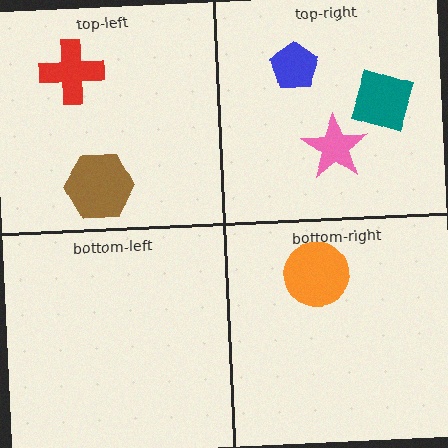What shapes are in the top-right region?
The teal diamond, the blue pentagon, the pink star.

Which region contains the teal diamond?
The top-right region.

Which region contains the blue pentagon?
The top-right region.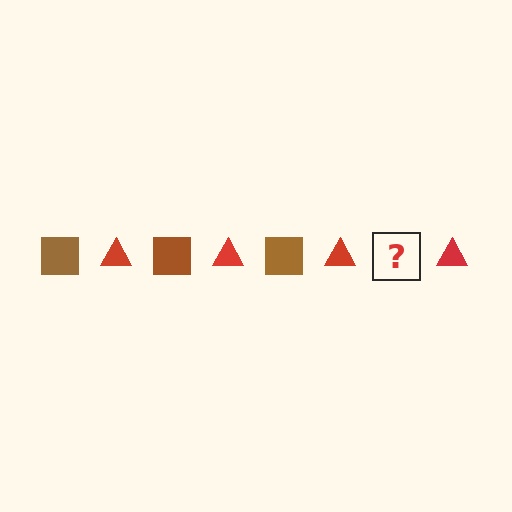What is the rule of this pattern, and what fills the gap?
The rule is that the pattern alternates between brown square and red triangle. The gap should be filled with a brown square.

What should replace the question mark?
The question mark should be replaced with a brown square.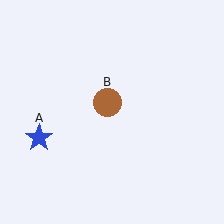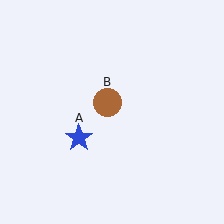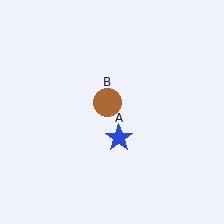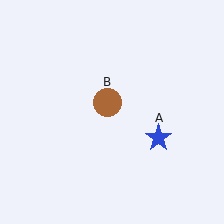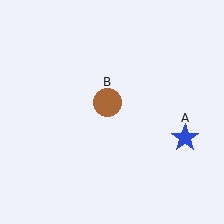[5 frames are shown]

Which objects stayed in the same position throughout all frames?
Brown circle (object B) remained stationary.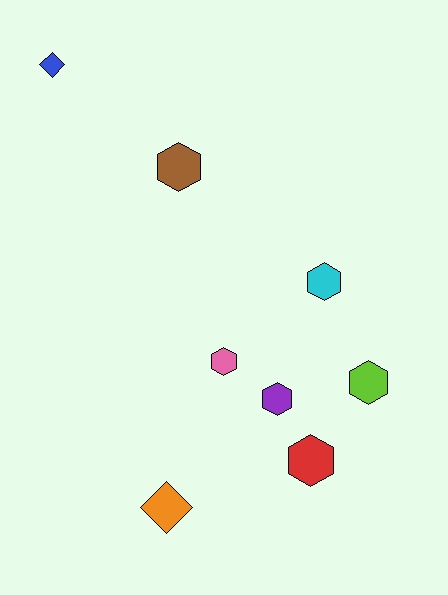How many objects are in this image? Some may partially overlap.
There are 8 objects.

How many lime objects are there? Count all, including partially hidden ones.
There is 1 lime object.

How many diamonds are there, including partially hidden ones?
There are 2 diamonds.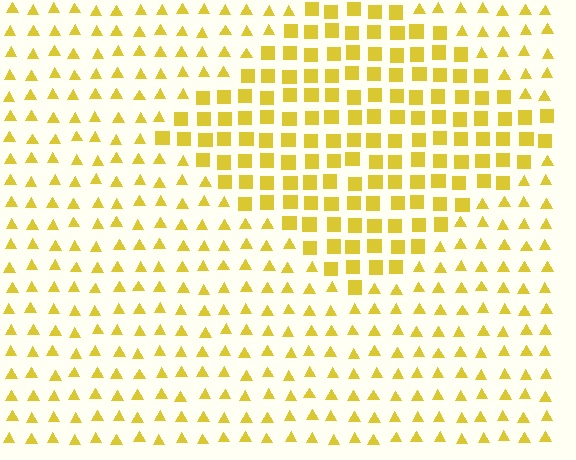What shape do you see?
I see a diamond.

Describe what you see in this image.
The image is filled with small yellow elements arranged in a uniform grid. A diamond-shaped region contains squares, while the surrounding area contains triangles. The boundary is defined purely by the change in element shape.